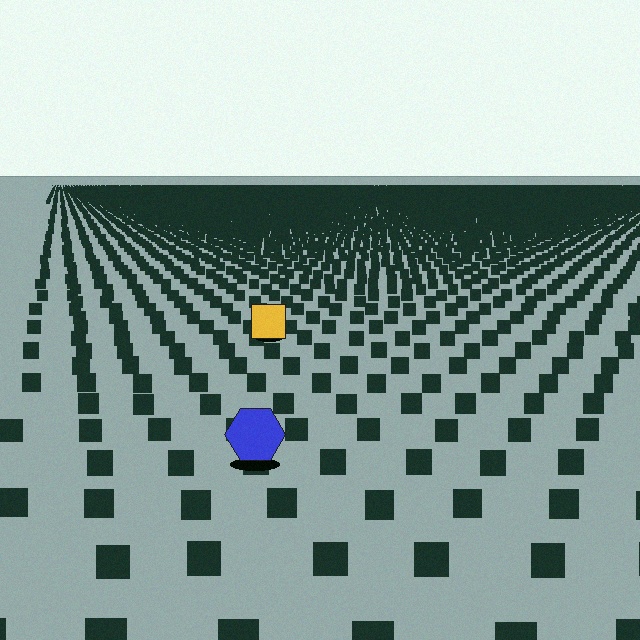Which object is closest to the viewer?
The blue hexagon is closest. The texture marks near it are larger and more spread out.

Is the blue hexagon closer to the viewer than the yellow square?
Yes. The blue hexagon is closer — you can tell from the texture gradient: the ground texture is coarser near it.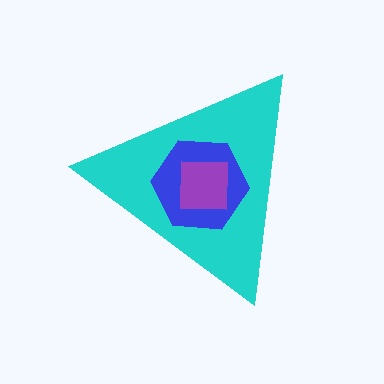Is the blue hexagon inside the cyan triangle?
Yes.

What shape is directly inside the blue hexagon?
The purple square.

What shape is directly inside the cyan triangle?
The blue hexagon.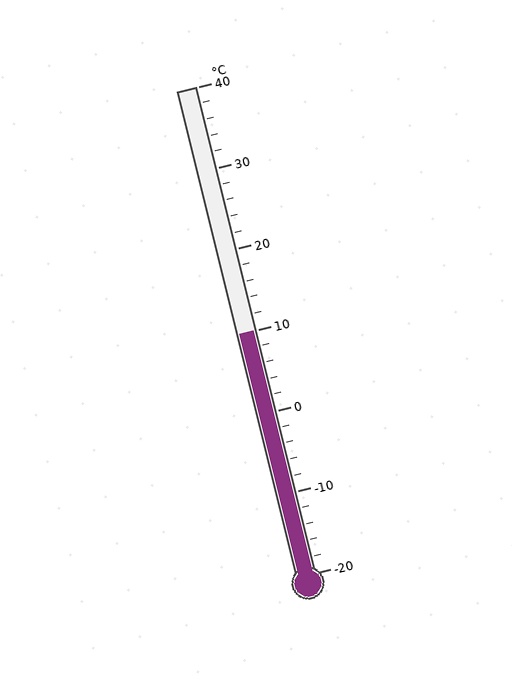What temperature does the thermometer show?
The thermometer shows approximately 10°C.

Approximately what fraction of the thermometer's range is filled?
The thermometer is filled to approximately 50% of its range.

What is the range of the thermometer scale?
The thermometer scale ranges from -20°C to 40°C.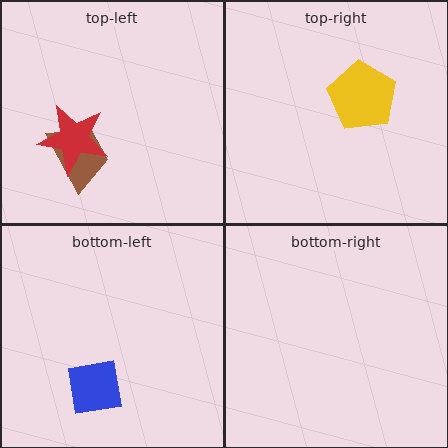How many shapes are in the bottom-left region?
1.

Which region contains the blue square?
The bottom-left region.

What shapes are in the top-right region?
The yellow pentagon.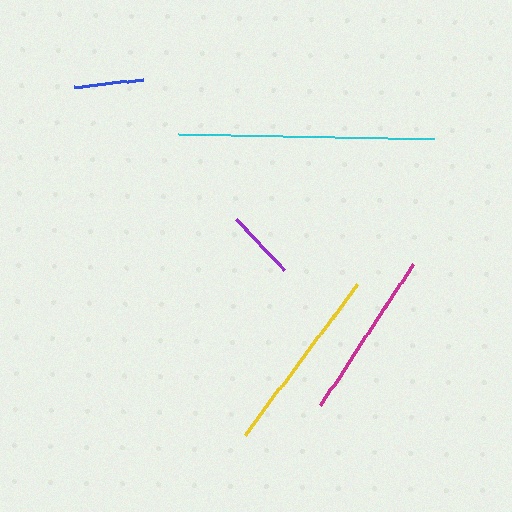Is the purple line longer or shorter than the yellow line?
The yellow line is longer than the purple line.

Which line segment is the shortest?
The blue line is the shortest at approximately 70 pixels.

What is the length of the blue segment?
The blue segment is approximately 70 pixels long.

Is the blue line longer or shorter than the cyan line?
The cyan line is longer than the blue line.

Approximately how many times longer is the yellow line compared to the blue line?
The yellow line is approximately 2.7 times the length of the blue line.